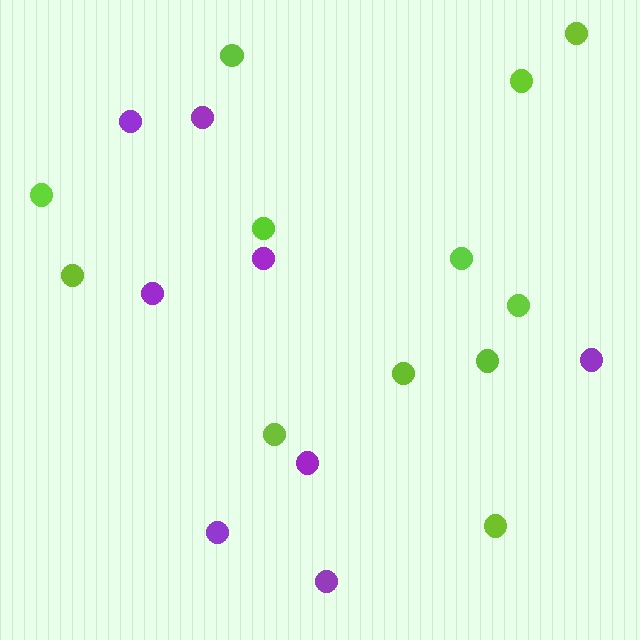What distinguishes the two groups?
There are 2 groups: one group of lime circles (12) and one group of purple circles (8).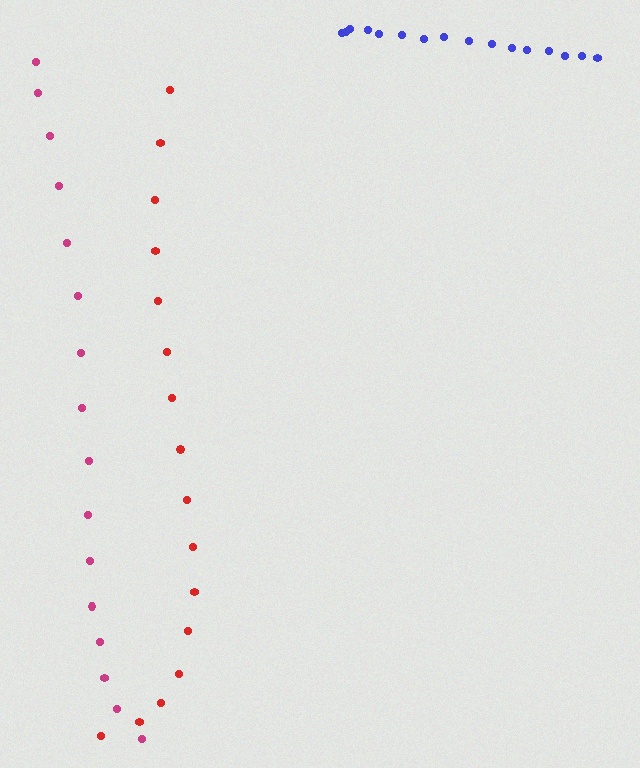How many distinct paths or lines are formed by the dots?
There are 3 distinct paths.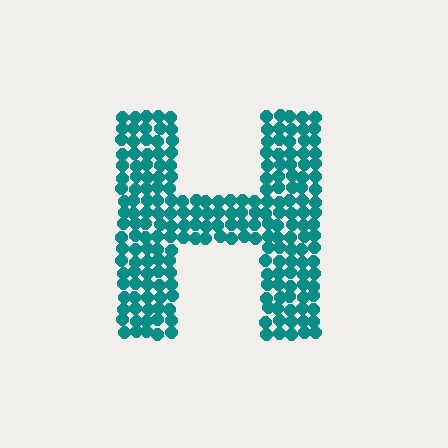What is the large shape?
The large shape is the letter H.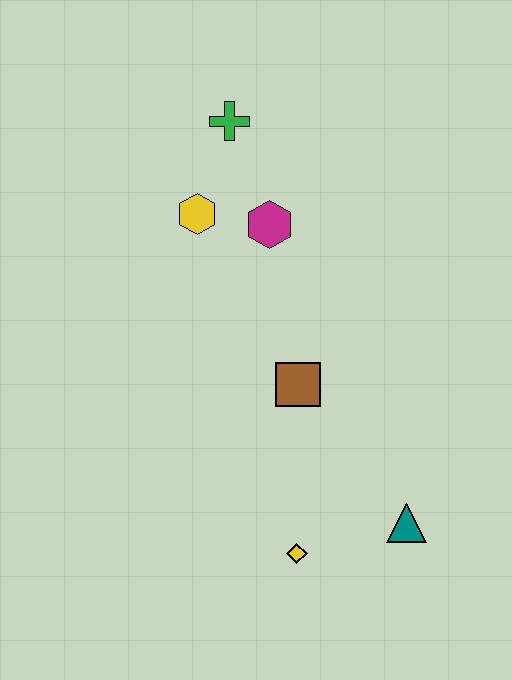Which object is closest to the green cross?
The yellow hexagon is closest to the green cross.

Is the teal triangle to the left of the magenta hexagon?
No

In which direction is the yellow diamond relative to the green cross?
The yellow diamond is below the green cross.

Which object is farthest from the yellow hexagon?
The teal triangle is farthest from the yellow hexagon.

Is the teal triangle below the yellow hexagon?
Yes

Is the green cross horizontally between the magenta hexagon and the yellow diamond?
No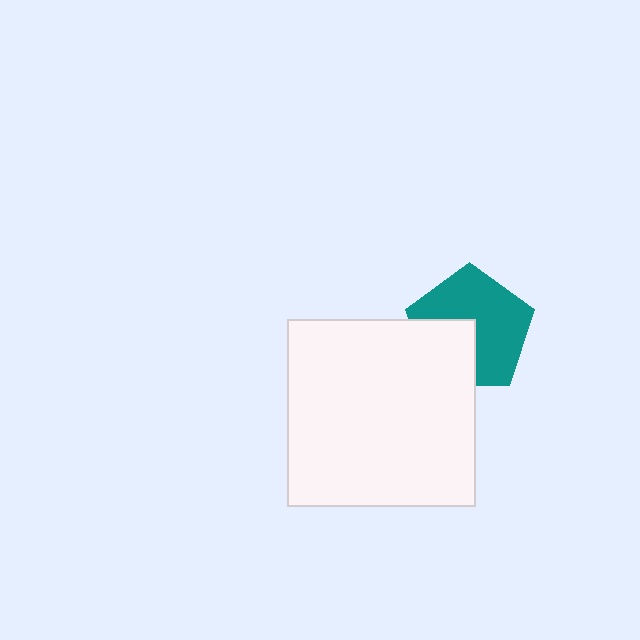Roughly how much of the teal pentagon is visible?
Most of it is visible (roughly 66%).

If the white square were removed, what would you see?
You would see the complete teal pentagon.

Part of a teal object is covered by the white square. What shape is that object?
It is a pentagon.